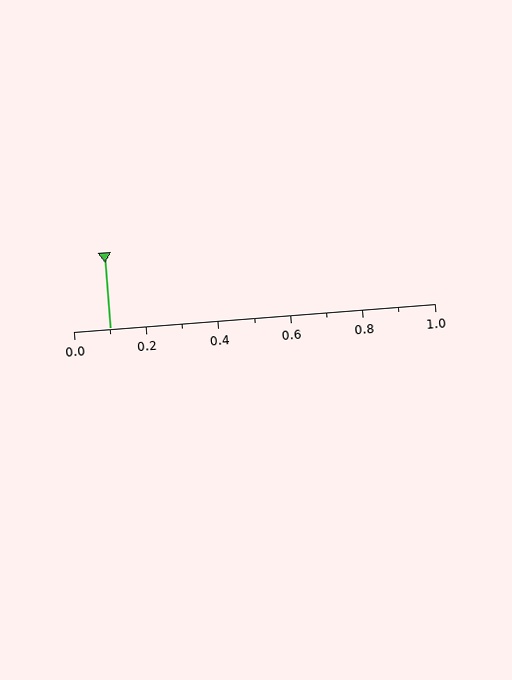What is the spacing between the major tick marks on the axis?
The major ticks are spaced 0.2 apart.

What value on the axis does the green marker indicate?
The marker indicates approximately 0.1.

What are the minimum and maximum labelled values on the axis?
The axis runs from 0.0 to 1.0.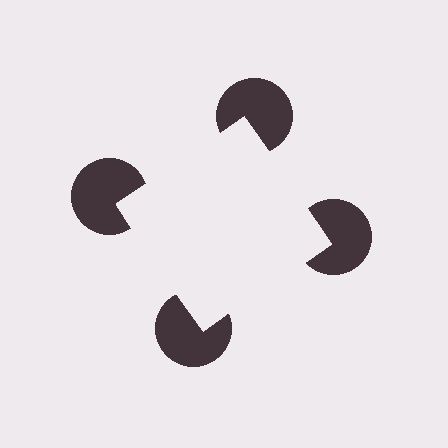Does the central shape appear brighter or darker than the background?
It typically appears slightly brighter than the background, even though no actual brightness change is drawn.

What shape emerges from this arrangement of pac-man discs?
An illusory square — its edges are inferred from the aligned wedge cuts in the pac-man discs, not physically drawn.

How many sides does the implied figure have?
4 sides.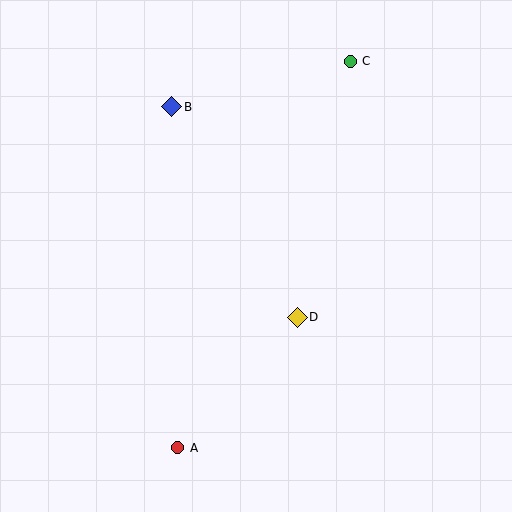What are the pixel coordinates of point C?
Point C is at (350, 61).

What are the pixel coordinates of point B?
Point B is at (172, 107).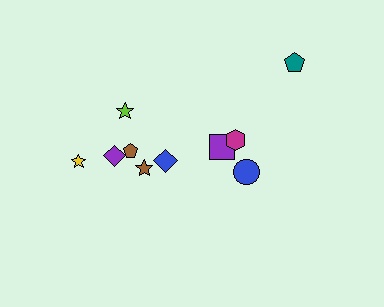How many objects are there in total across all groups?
There are 10 objects.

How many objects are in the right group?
There are 4 objects.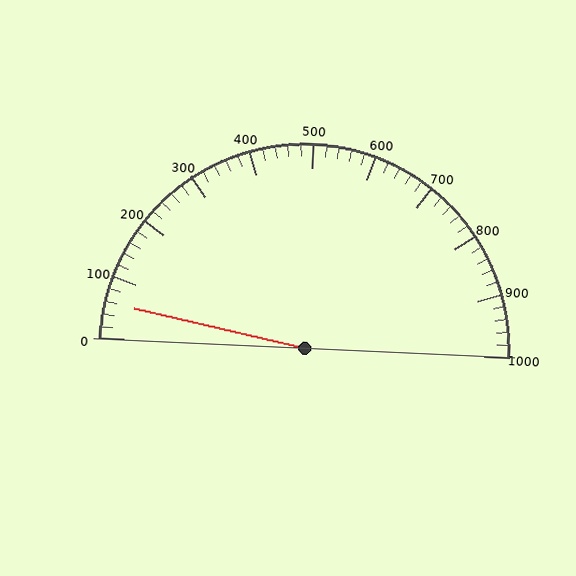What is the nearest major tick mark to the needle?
The nearest major tick mark is 100.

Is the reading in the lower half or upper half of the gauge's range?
The reading is in the lower half of the range (0 to 1000).